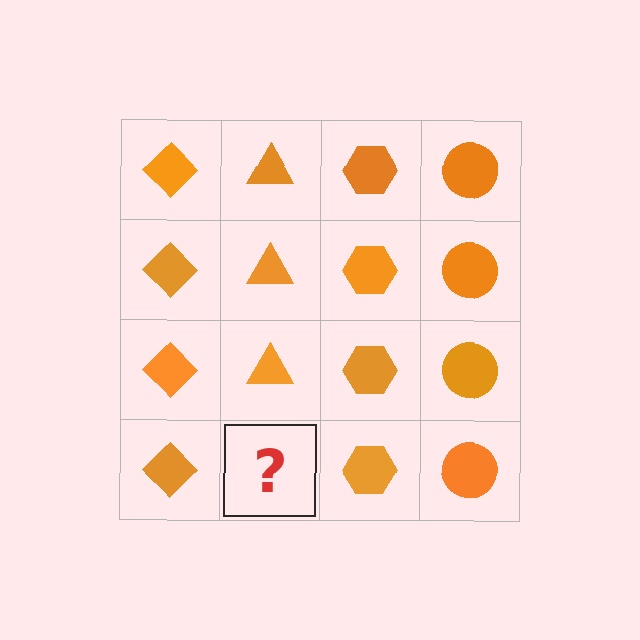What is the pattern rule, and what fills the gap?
The rule is that each column has a consistent shape. The gap should be filled with an orange triangle.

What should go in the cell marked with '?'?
The missing cell should contain an orange triangle.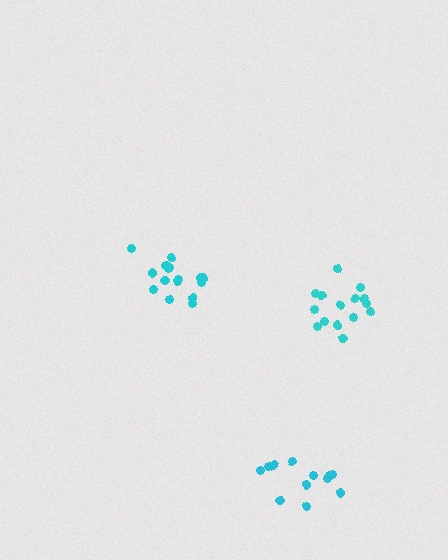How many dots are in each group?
Group 1: 12 dots, Group 2: 16 dots, Group 3: 15 dots (43 total).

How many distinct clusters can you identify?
There are 3 distinct clusters.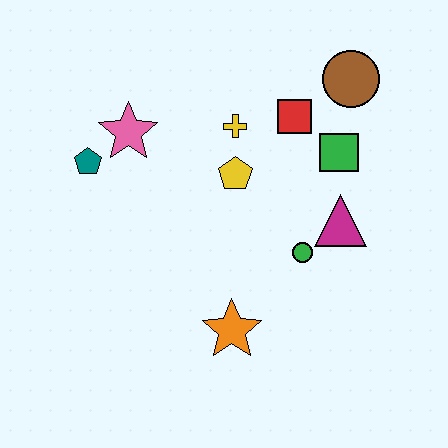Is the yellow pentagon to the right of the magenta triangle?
No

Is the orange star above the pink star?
No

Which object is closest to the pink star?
The teal pentagon is closest to the pink star.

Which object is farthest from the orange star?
The brown circle is farthest from the orange star.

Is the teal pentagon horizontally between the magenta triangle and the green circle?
No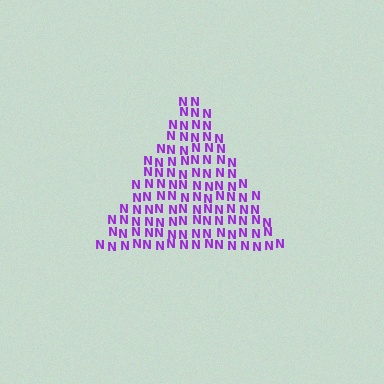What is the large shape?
The large shape is a triangle.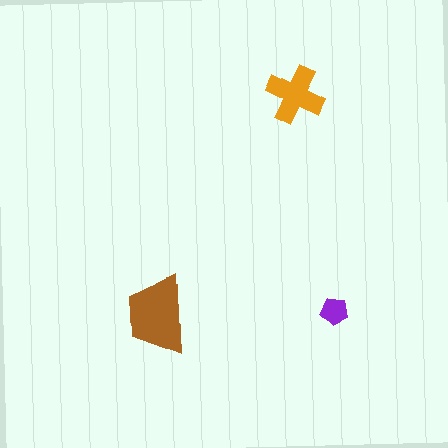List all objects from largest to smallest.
The brown trapezoid, the orange cross, the purple pentagon.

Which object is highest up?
The orange cross is topmost.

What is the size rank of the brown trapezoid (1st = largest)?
1st.